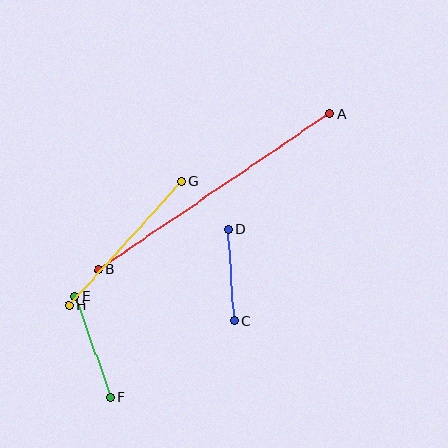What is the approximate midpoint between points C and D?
The midpoint is at approximately (231, 275) pixels.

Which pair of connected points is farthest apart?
Points A and B are farthest apart.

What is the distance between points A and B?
The distance is approximately 279 pixels.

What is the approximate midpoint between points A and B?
The midpoint is at approximately (214, 192) pixels.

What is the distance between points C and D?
The distance is approximately 92 pixels.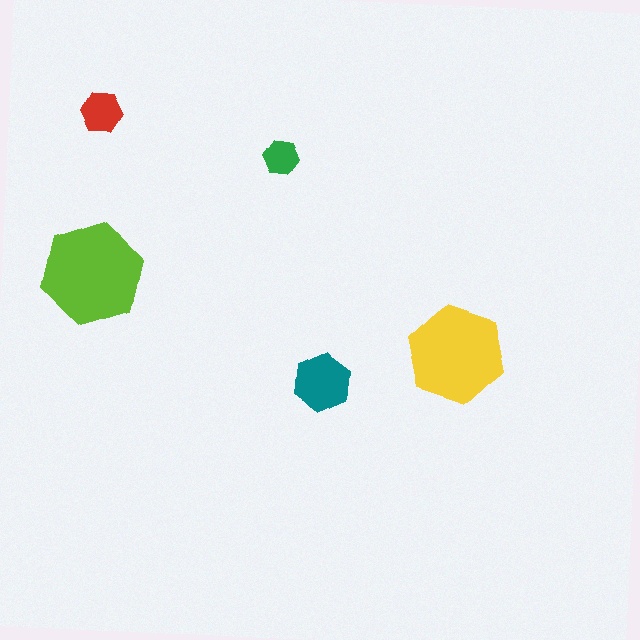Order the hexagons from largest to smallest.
the lime one, the yellow one, the teal one, the red one, the green one.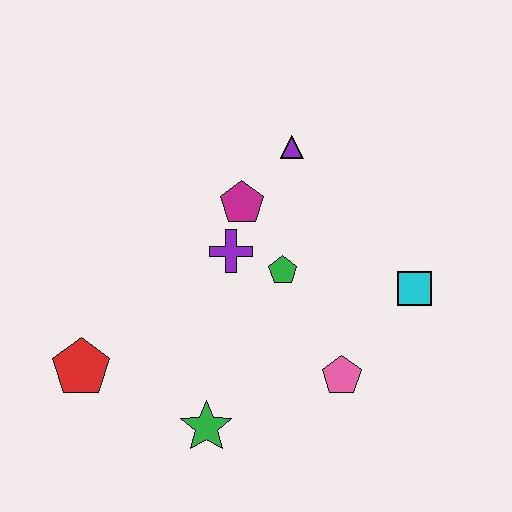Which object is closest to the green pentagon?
The purple cross is closest to the green pentagon.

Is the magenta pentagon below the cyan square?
No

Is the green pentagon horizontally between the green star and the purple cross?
No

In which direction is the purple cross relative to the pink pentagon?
The purple cross is above the pink pentagon.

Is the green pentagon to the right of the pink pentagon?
No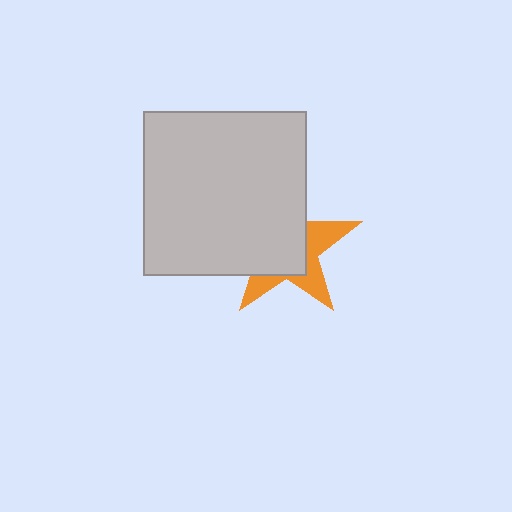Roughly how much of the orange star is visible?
A small part of it is visible (roughly 38%).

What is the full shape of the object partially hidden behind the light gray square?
The partially hidden object is an orange star.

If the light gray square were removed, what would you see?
You would see the complete orange star.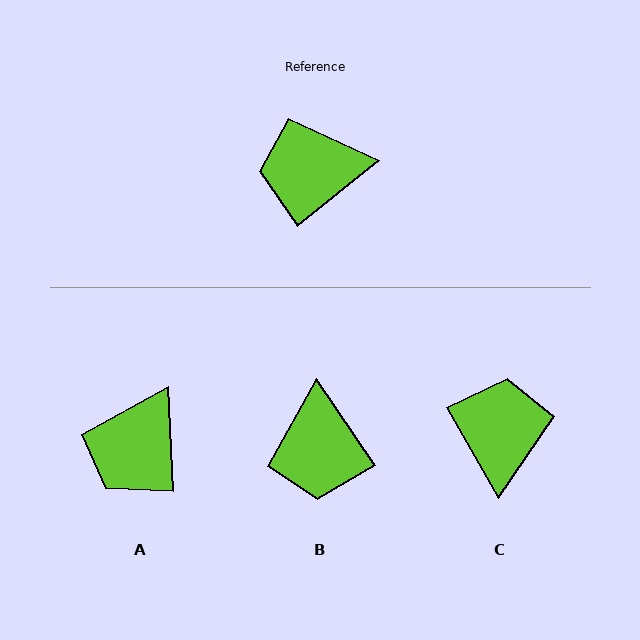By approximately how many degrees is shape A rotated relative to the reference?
Approximately 53 degrees counter-clockwise.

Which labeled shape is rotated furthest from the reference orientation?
C, about 99 degrees away.